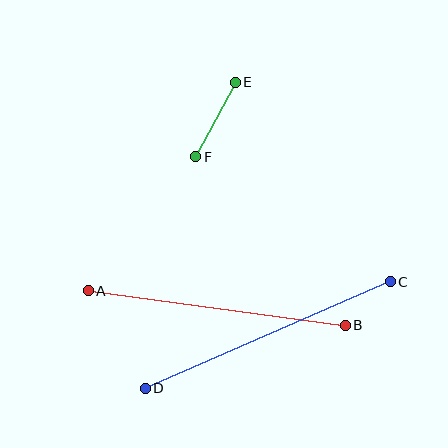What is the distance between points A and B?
The distance is approximately 259 pixels.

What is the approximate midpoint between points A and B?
The midpoint is at approximately (217, 308) pixels.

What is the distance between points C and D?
The distance is approximately 267 pixels.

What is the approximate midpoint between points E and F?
The midpoint is at approximately (216, 120) pixels.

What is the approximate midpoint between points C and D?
The midpoint is at approximately (268, 335) pixels.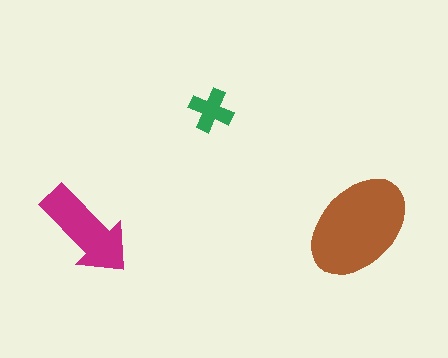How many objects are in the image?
There are 3 objects in the image.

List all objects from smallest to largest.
The green cross, the magenta arrow, the brown ellipse.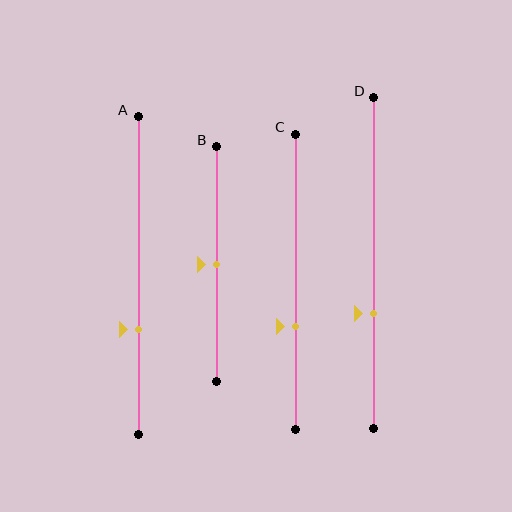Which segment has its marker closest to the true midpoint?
Segment B has its marker closest to the true midpoint.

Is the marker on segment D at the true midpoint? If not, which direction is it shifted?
No, the marker on segment D is shifted downward by about 15% of the segment length.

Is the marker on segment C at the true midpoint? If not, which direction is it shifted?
No, the marker on segment C is shifted downward by about 15% of the segment length.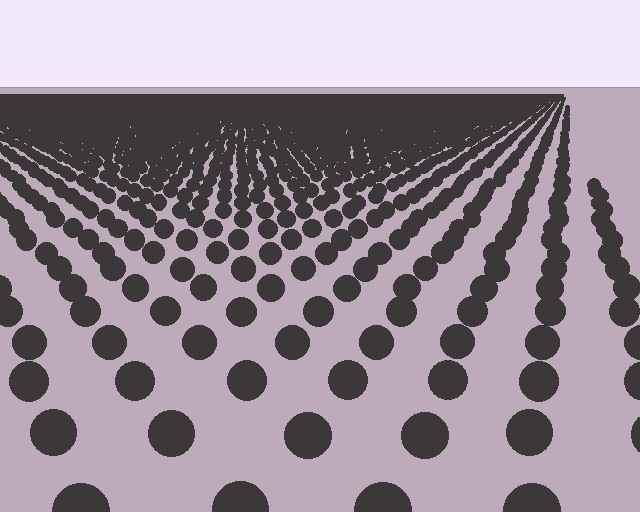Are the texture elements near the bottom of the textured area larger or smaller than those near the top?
Larger. Near the bottom, elements are closer to the viewer and appear at a bigger on-screen size.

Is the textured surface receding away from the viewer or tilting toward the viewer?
The surface is receding away from the viewer. Texture elements get smaller and denser toward the top.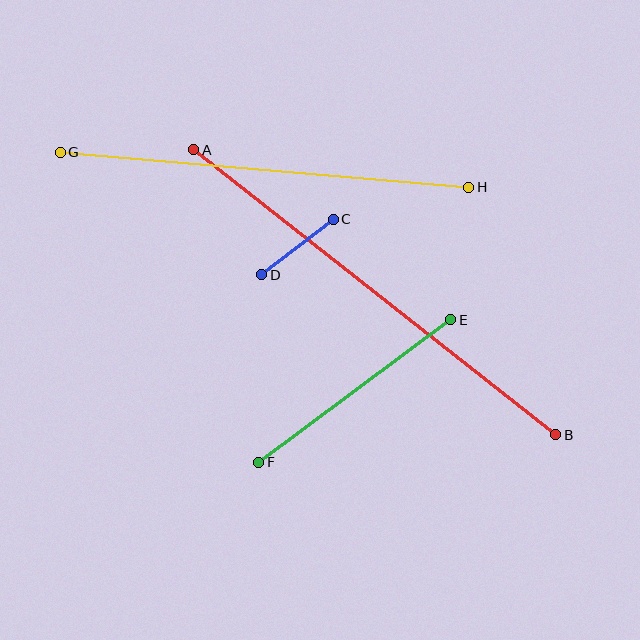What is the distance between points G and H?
The distance is approximately 410 pixels.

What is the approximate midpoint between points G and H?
The midpoint is at approximately (264, 170) pixels.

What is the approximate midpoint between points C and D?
The midpoint is at approximately (298, 247) pixels.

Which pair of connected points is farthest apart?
Points A and B are farthest apart.